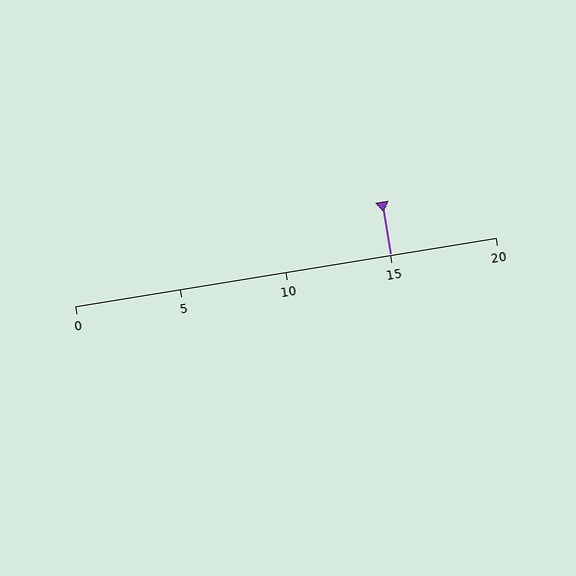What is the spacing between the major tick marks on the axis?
The major ticks are spaced 5 apart.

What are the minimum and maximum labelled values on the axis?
The axis runs from 0 to 20.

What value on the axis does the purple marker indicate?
The marker indicates approximately 15.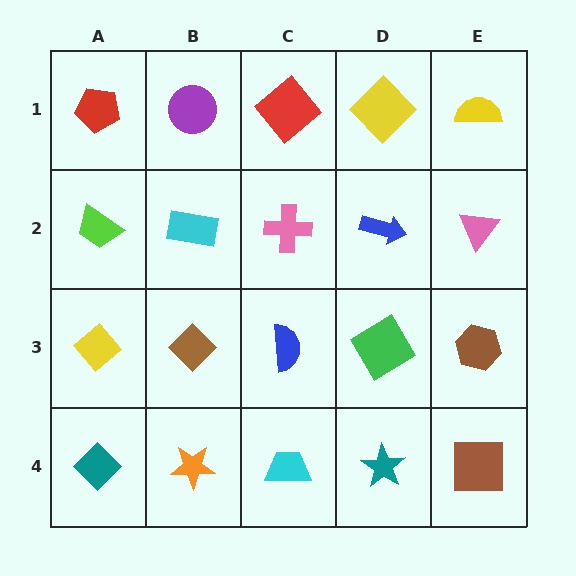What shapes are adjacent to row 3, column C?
A pink cross (row 2, column C), a cyan trapezoid (row 4, column C), a brown diamond (row 3, column B), a green diamond (row 3, column D).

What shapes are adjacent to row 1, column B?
A cyan rectangle (row 2, column B), a red pentagon (row 1, column A), a red diamond (row 1, column C).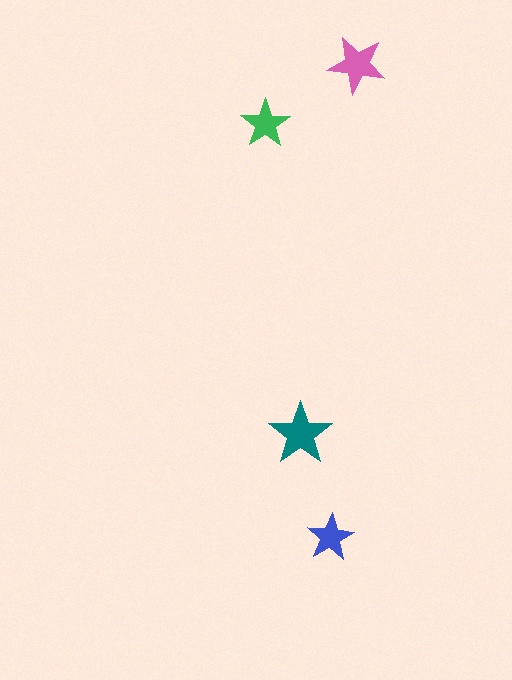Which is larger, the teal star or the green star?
The teal one.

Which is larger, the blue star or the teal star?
The teal one.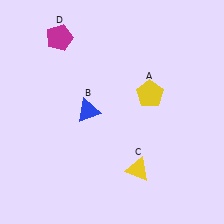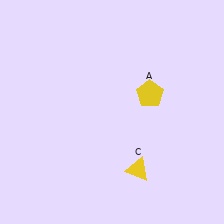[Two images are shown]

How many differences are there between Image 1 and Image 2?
There are 2 differences between the two images.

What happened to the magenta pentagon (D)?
The magenta pentagon (D) was removed in Image 2. It was in the top-left area of Image 1.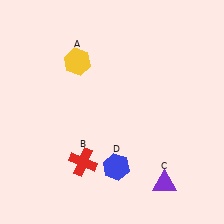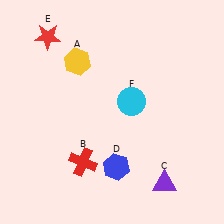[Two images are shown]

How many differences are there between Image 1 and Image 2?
There are 2 differences between the two images.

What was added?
A red star (E), a cyan circle (F) were added in Image 2.